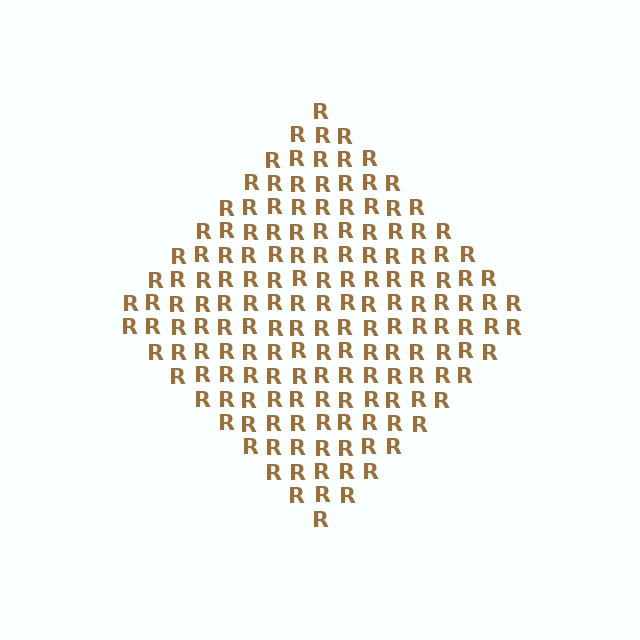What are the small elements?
The small elements are letter R's.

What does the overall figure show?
The overall figure shows a diamond.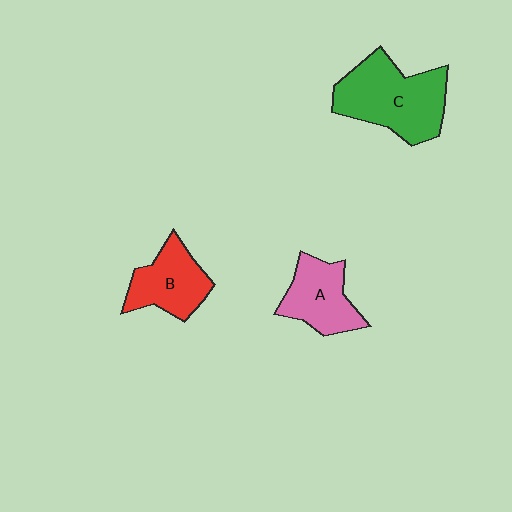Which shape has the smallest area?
Shape A (pink).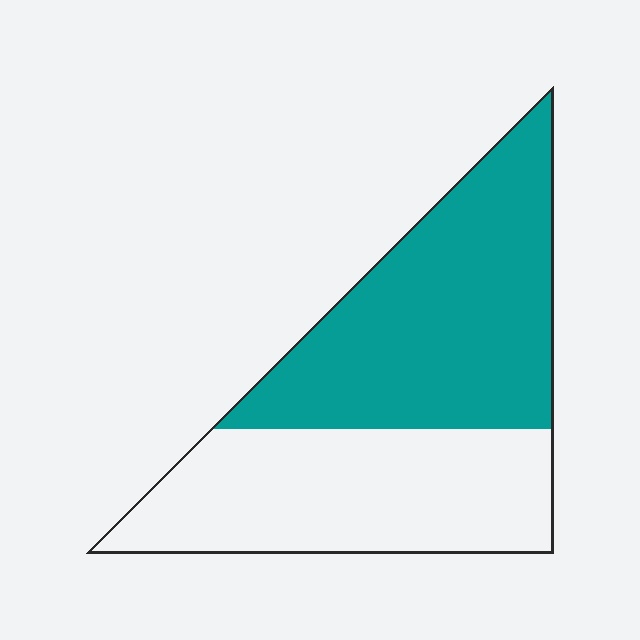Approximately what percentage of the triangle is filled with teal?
Approximately 55%.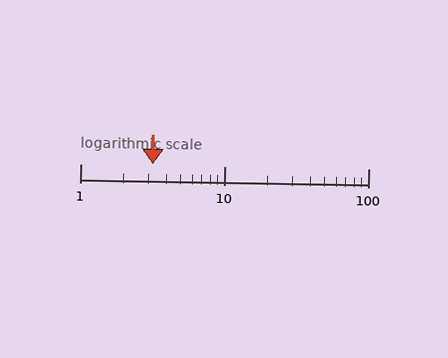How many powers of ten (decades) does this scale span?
The scale spans 2 decades, from 1 to 100.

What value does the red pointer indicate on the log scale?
The pointer indicates approximately 3.2.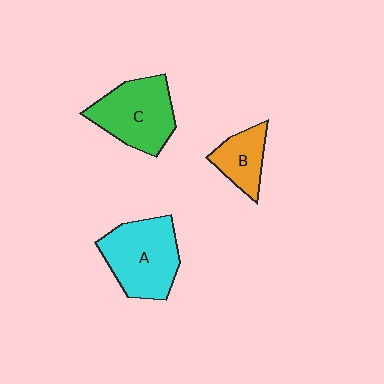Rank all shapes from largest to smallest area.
From largest to smallest: A (cyan), C (green), B (orange).